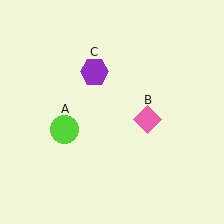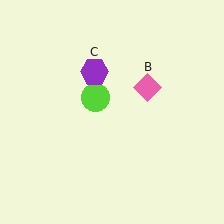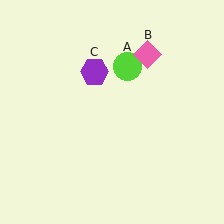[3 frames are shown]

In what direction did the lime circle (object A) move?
The lime circle (object A) moved up and to the right.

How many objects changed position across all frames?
2 objects changed position: lime circle (object A), pink diamond (object B).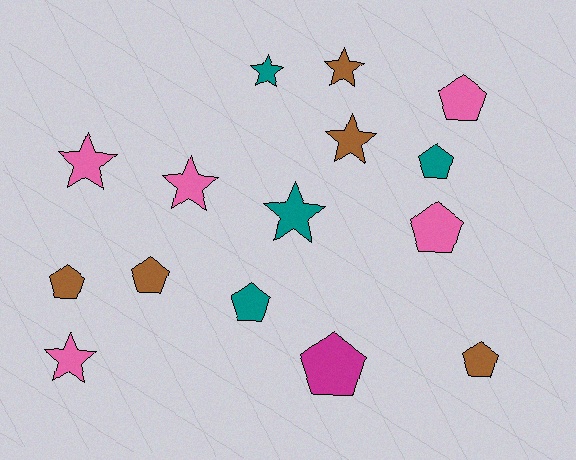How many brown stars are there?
There are 2 brown stars.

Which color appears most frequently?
Pink, with 5 objects.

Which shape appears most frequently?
Pentagon, with 8 objects.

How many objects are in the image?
There are 15 objects.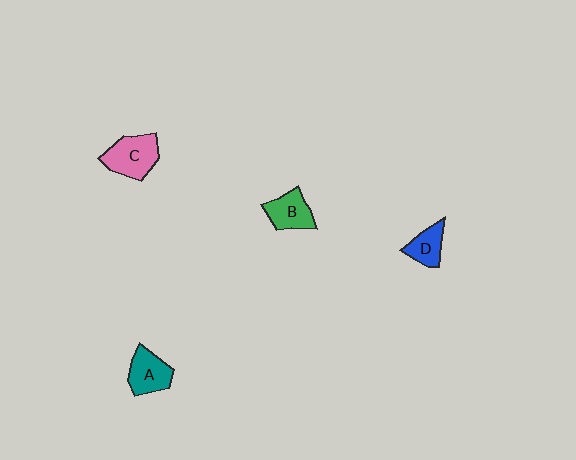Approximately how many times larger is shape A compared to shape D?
Approximately 1.3 times.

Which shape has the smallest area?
Shape D (blue).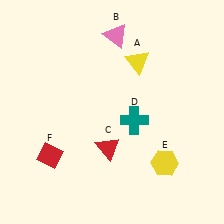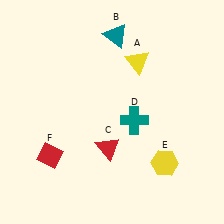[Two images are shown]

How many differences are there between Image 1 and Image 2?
There is 1 difference between the two images.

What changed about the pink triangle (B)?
In Image 1, B is pink. In Image 2, it changed to teal.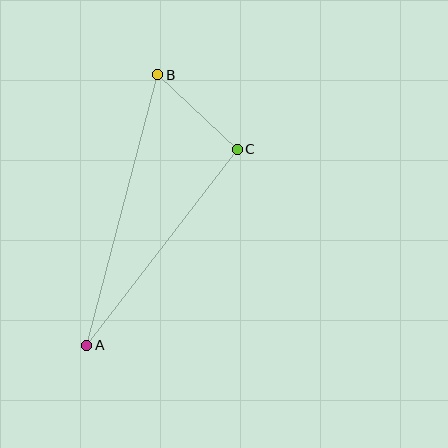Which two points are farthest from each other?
Points A and B are farthest from each other.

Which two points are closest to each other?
Points B and C are closest to each other.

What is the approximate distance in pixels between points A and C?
The distance between A and C is approximately 247 pixels.